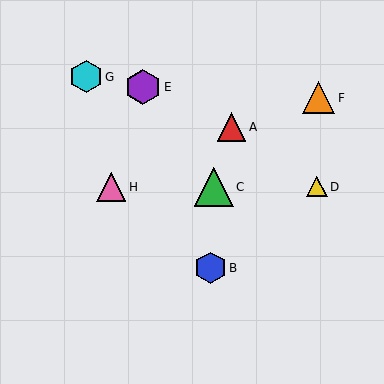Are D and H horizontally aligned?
Yes, both are at y≈187.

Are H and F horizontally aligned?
No, H is at y≈187 and F is at y≈98.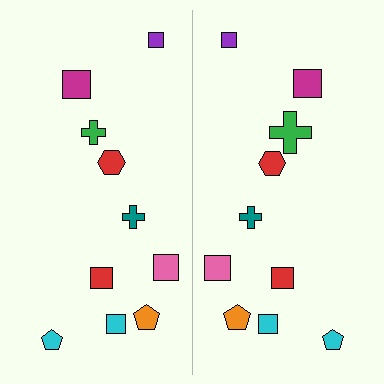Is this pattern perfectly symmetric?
No, the pattern is not perfectly symmetric. The green cross on the right side has a different size than its mirror counterpart.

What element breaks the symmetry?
The green cross on the right side has a different size than its mirror counterpart.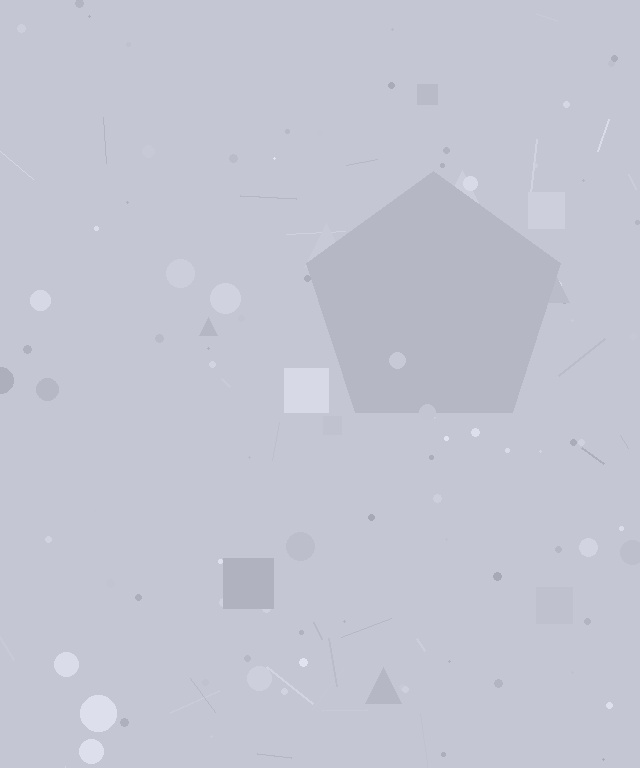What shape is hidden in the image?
A pentagon is hidden in the image.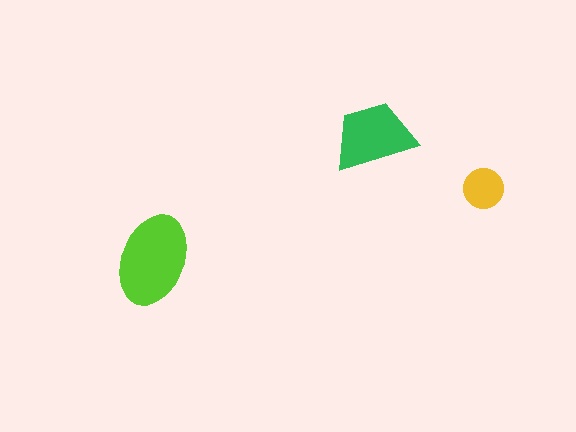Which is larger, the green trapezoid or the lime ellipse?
The lime ellipse.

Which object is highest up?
The green trapezoid is topmost.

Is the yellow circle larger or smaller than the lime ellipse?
Smaller.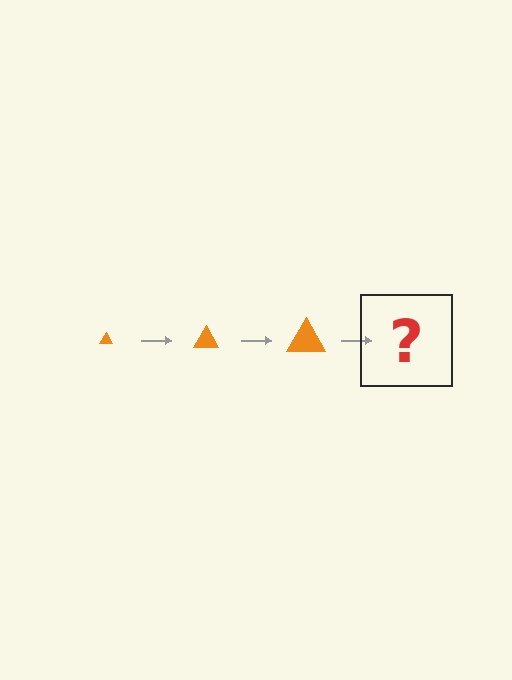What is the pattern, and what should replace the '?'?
The pattern is that the triangle gets progressively larger each step. The '?' should be an orange triangle, larger than the previous one.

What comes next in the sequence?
The next element should be an orange triangle, larger than the previous one.